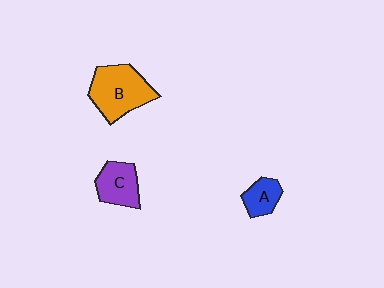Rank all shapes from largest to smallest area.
From largest to smallest: B (orange), C (purple), A (blue).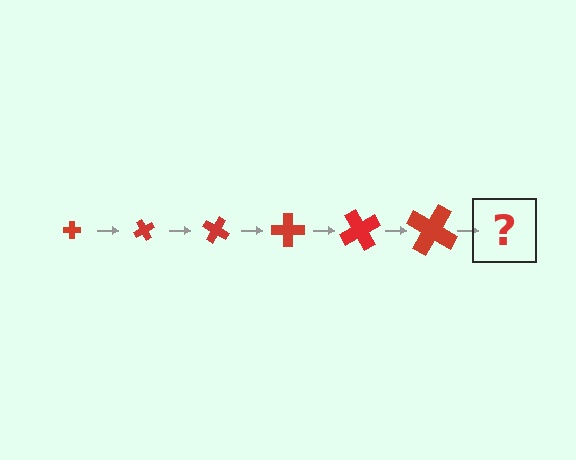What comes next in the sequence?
The next element should be a cross, larger than the previous one and rotated 360 degrees from the start.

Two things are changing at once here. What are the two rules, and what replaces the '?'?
The two rules are that the cross grows larger each step and it rotates 60 degrees each step. The '?' should be a cross, larger than the previous one and rotated 360 degrees from the start.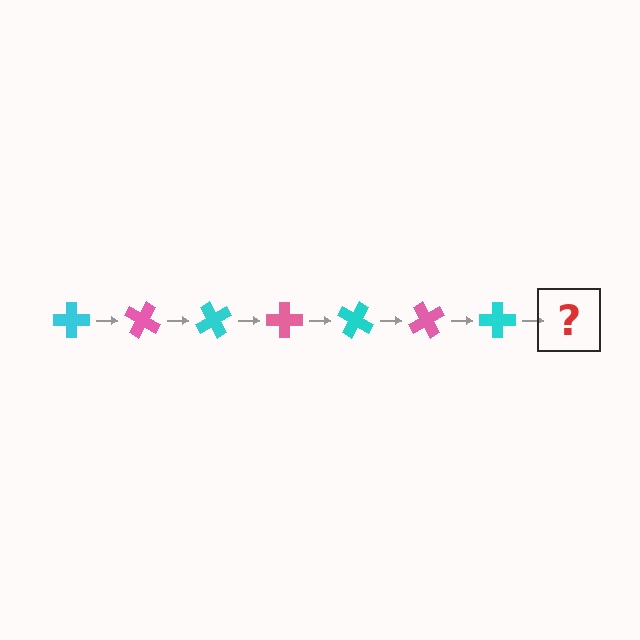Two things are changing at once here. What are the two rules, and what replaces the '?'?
The two rules are that it rotates 30 degrees each step and the color cycles through cyan and pink. The '?' should be a pink cross, rotated 210 degrees from the start.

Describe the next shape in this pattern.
It should be a pink cross, rotated 210 degrees from the start.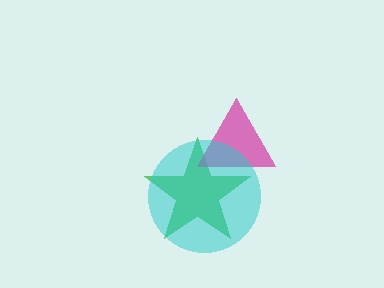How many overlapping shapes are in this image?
There are 3 overlapping shapes in the image.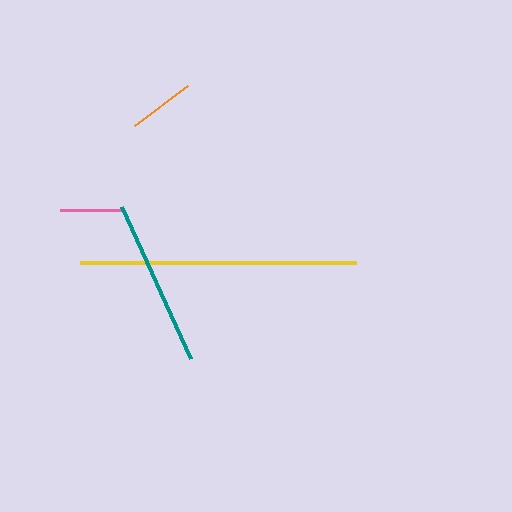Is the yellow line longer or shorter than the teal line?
The yellow line is longer than the teal line.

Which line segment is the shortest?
The pink line is the shortest at approximately 63 pixels.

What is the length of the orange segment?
The orange segment is approximately 66 pixels long.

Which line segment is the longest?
The yellow line is the longest at approximately 276 pixels.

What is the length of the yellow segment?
The yellow segment is approximately 276 pixels long.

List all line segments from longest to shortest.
From longest to shortest: yellow, teal, orange, pink.